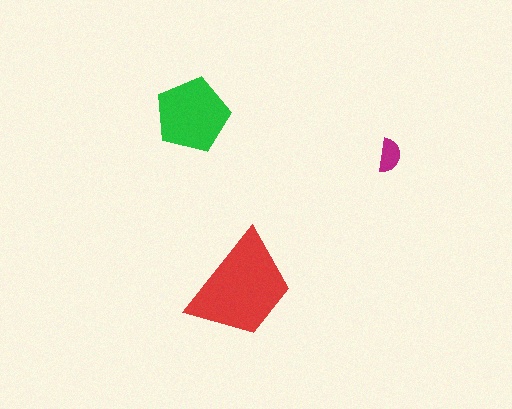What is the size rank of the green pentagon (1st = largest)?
2nd.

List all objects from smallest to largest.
The magenta semicircle, the green pentagon, the red trapezoid.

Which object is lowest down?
The red trapezoid is bottommost.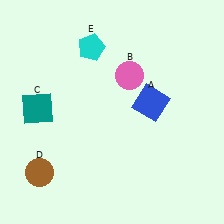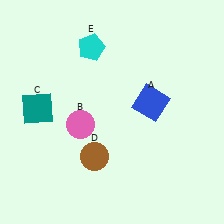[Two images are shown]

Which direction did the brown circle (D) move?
The brown circle (D) moved right.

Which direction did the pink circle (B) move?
The pink circle (B) moved down.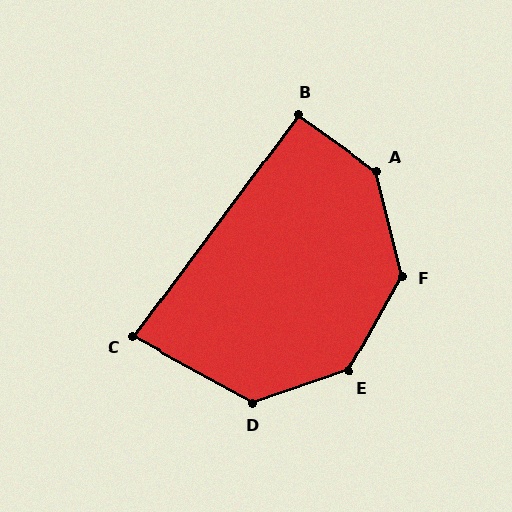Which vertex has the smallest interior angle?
C, at approximately 82 degrees.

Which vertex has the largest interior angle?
A, at approximately 139 degrees.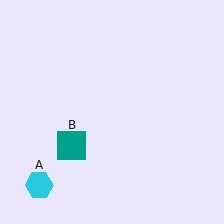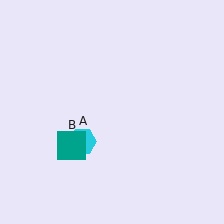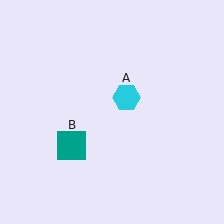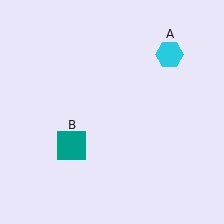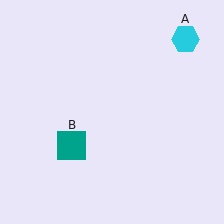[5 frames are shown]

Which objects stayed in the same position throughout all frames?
Teal square (object B) remained stationary.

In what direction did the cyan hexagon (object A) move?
The cyan hexagon (object A) moved up and to the right.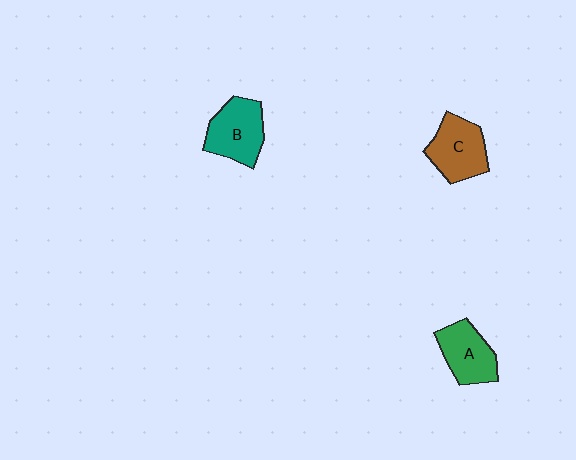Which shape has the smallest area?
Shape A (green).